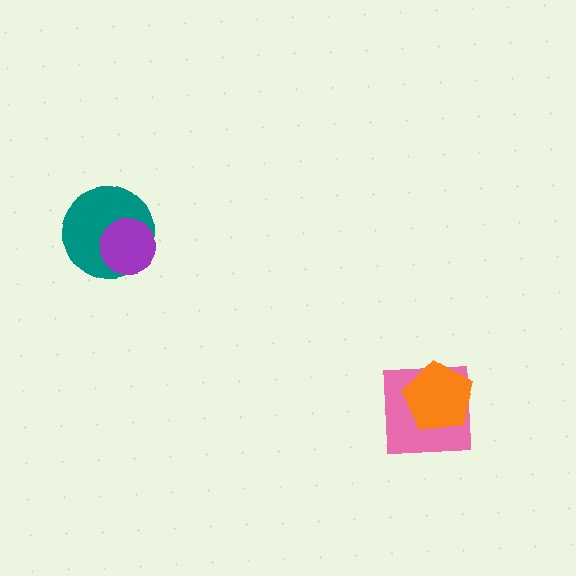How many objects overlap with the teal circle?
1 object overlaps with the teal circle.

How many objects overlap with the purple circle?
1 object overlaps with the purple circle.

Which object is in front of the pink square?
The orange pentagon is in front of the pink square.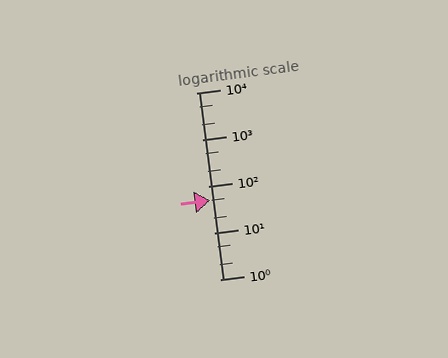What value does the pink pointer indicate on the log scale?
The pointer indicates approximately 49.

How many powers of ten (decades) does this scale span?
The scale spans 4 decades, from 1 to 10000.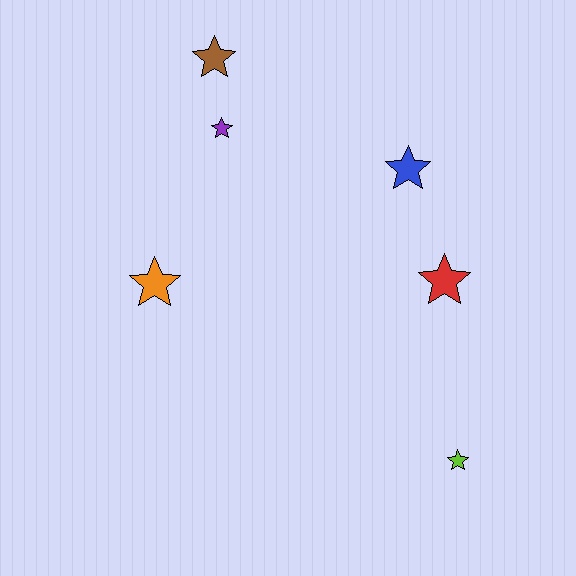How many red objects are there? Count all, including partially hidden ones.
There is 1 red object.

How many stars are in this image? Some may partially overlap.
There are 6 stars.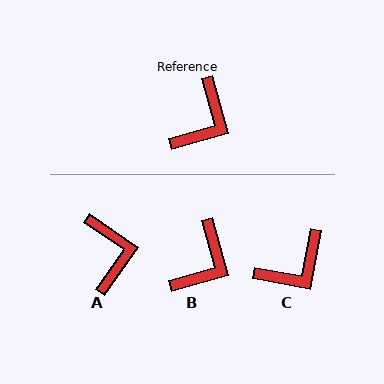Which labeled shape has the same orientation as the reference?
B.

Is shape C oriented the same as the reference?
No, it is off by about 26 degrees.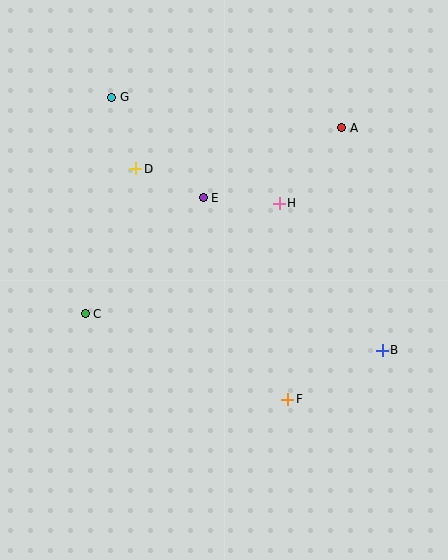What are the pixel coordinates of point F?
Point F is at (288, 399).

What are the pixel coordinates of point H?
Point H is at (279, 203).